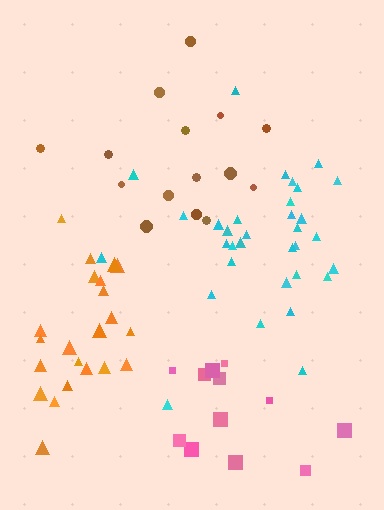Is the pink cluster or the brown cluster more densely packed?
Brown.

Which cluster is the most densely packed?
Cyan.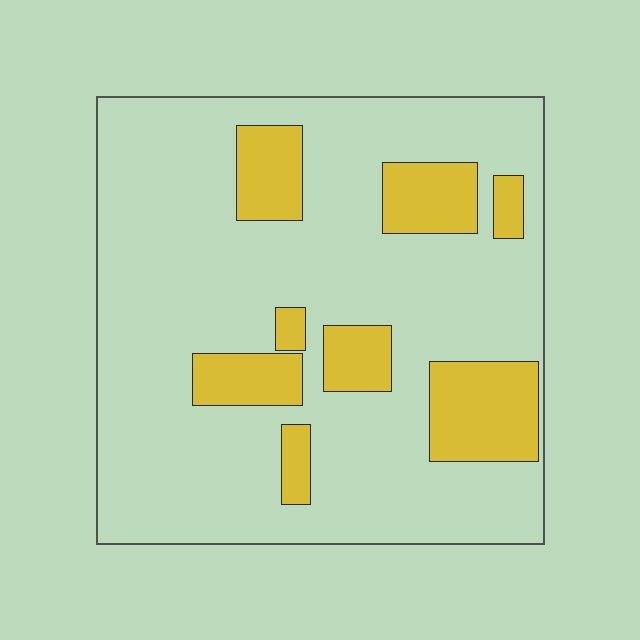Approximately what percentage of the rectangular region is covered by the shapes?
Approximately 20%.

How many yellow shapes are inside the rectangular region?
8.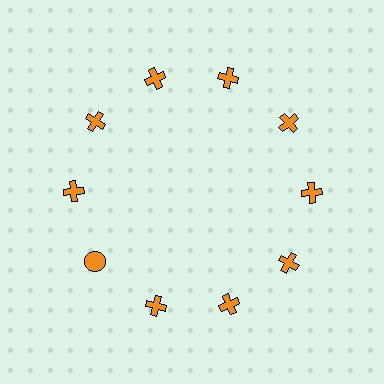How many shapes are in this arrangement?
There are 10 shapes arranged in a ring pattern.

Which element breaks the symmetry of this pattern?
The orange circle at roughly the 8 o'clock position breaks the symmetry. All other shapes are orange crosses.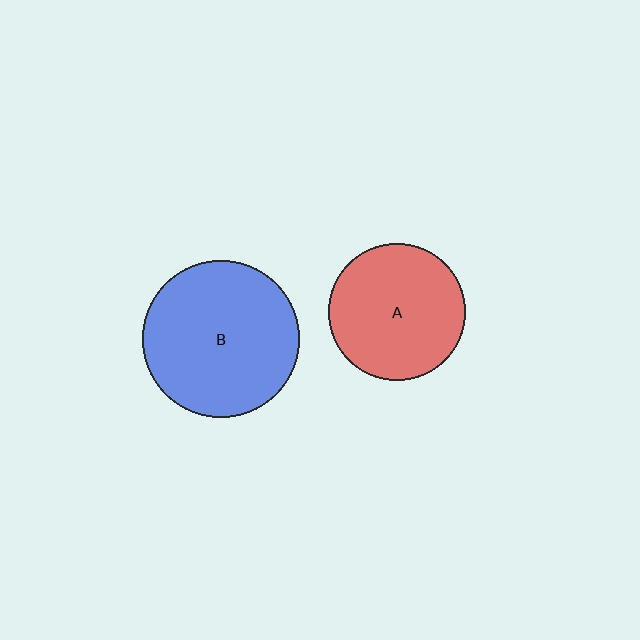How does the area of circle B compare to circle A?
Approximately 1.3 times.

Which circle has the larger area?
Circle B (blue).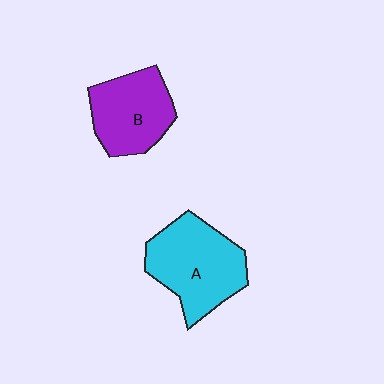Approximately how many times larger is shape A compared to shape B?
Approximately 1.2 times.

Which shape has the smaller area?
Shape B (purple).